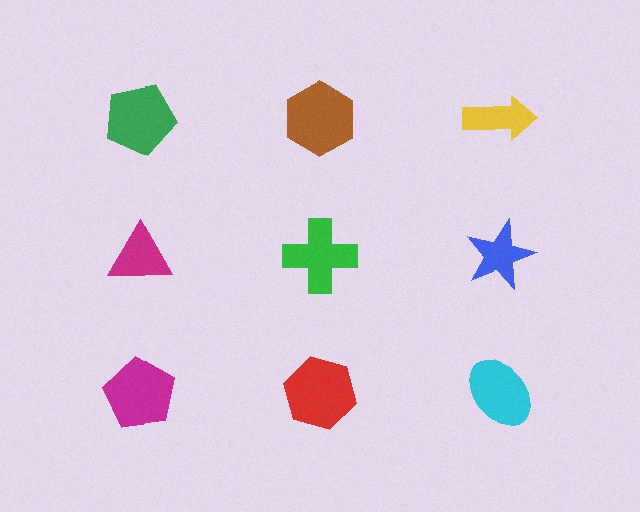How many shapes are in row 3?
3 shapes.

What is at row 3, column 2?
A red hexagon.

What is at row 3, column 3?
A cyan ellipse.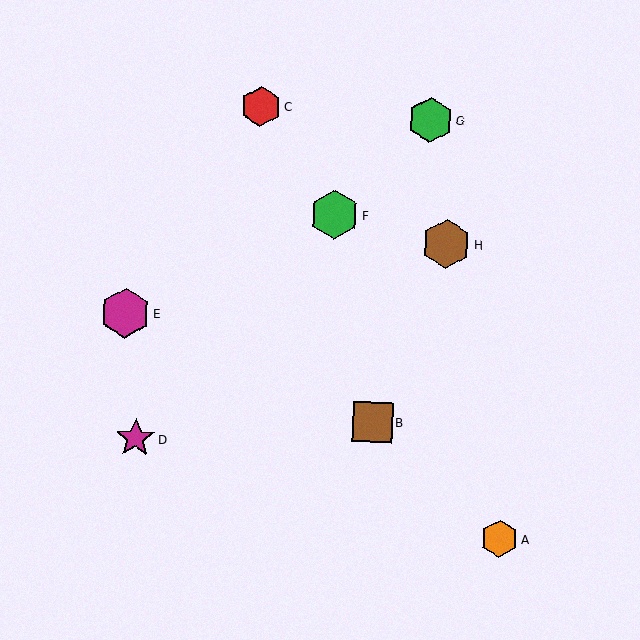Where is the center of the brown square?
The center of the brown square is at (372, 422).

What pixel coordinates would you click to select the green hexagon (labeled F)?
Click at (335, 215) to select the green hexagon F.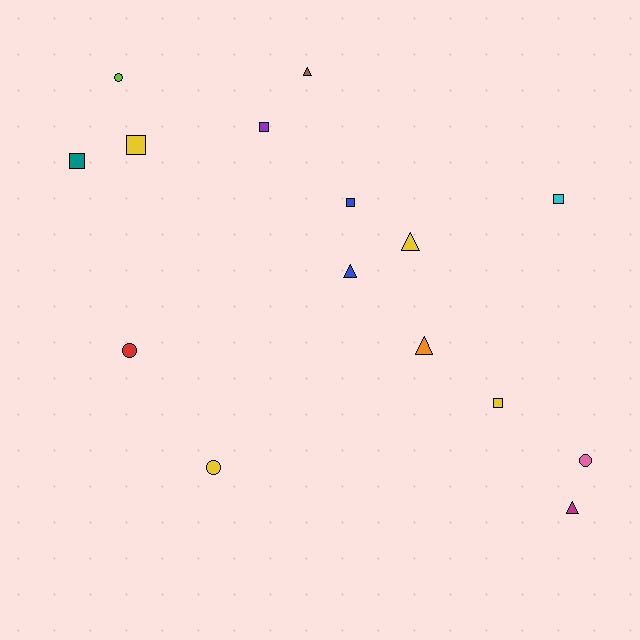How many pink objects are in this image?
There is 1 pink object.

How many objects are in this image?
There are 15 objects.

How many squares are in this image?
There are 6 squares.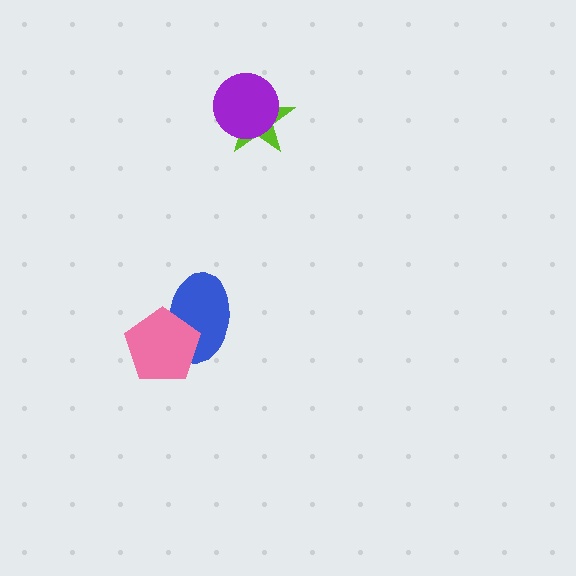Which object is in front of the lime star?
The purple circle is in front of the lime star.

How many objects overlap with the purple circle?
1 object overlaps with the purple circle.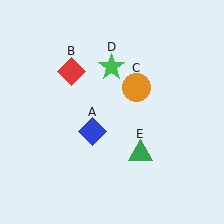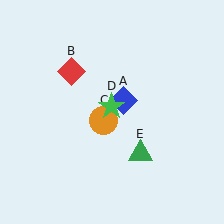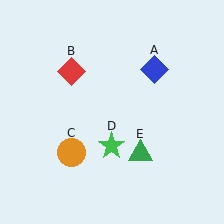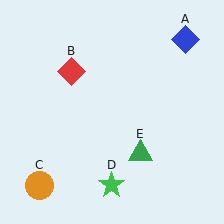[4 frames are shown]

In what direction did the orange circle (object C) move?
The orange circle (object C) moved down and to the left.